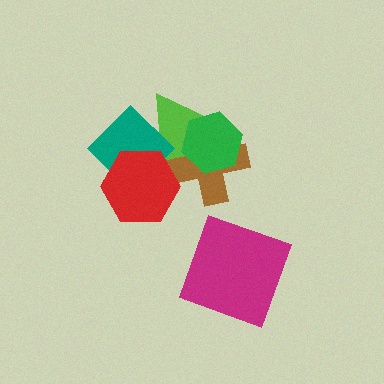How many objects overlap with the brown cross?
3 objects overlap with the brown cross.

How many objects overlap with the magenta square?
0 objects overlap with the magenta square.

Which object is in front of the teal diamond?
The red hexagon is in front of the teal diamond.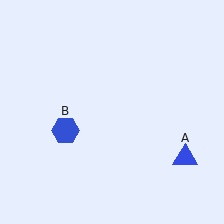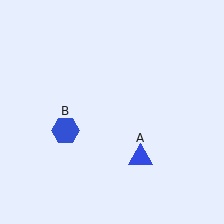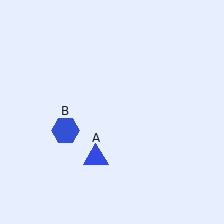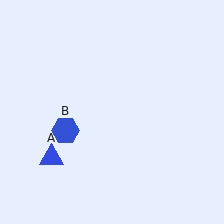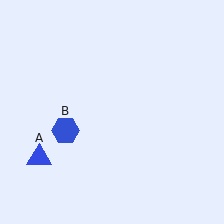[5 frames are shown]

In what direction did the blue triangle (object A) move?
The blue triangle (object A) moved left.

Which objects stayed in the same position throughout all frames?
Blue hexagon (object B) remained stationary.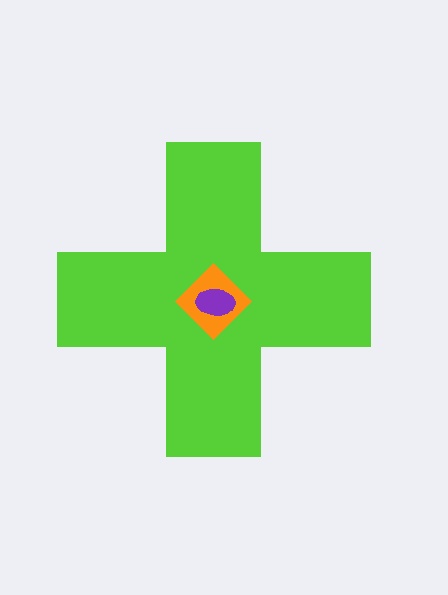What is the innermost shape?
The purple ellipse.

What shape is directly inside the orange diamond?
The purple ellipse.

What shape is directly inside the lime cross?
The orange diamond.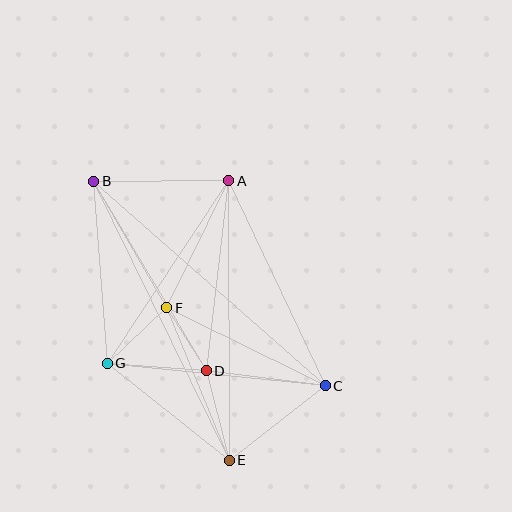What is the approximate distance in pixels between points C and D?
The distance between C and D is approximately 120 pixels.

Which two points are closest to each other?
Points D and F are closest to each other.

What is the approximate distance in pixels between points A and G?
The distance between A and G is approximately 219 pixels.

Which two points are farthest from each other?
Points B and E are farthest from each other.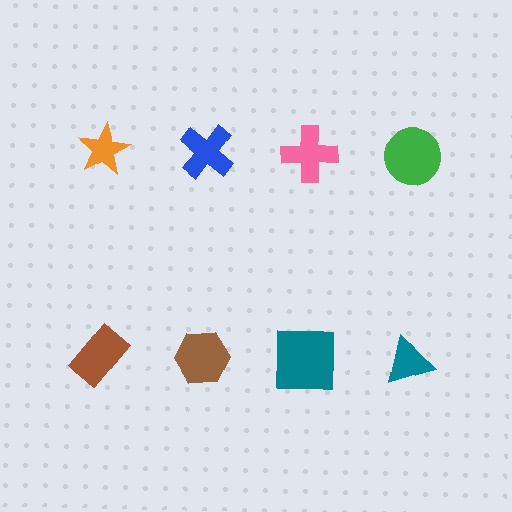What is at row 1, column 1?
An orange star.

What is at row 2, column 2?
A brown hexagon.